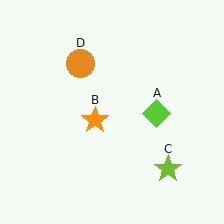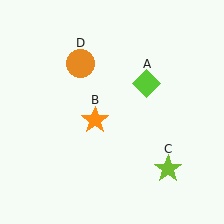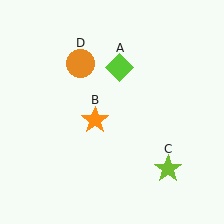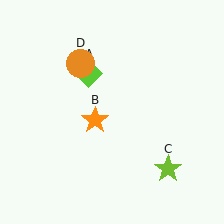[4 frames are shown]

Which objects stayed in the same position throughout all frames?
Orange star (object B) and lime star (object C) and orange circle (object D) remained stationary.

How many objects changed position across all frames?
1 object changed position: lime diamond (object A).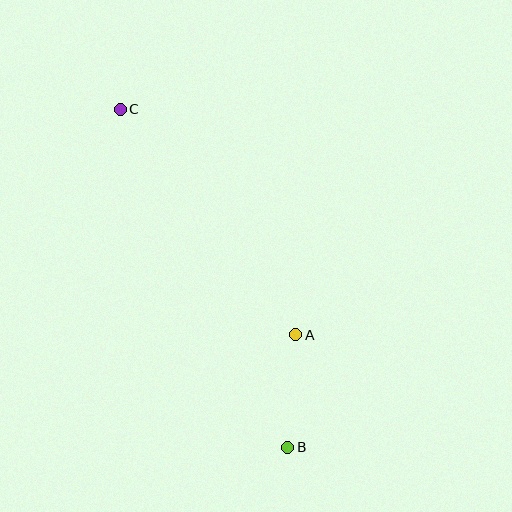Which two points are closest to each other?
Points A and B are closest to each other.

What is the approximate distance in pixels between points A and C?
The distance between A and C is approximately 286 pixels.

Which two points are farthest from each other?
Points B and C are farthest from each other.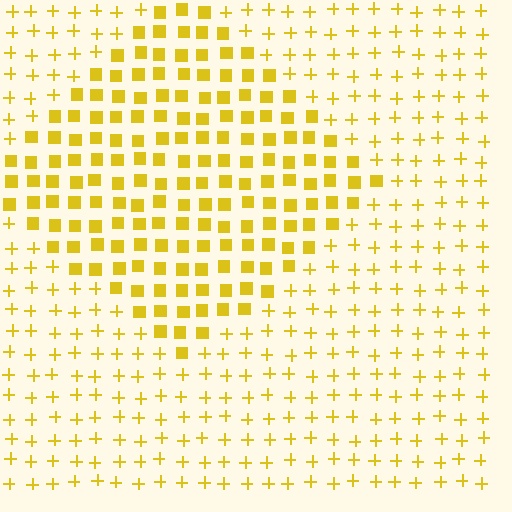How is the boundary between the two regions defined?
The boundary is defined by a change in element shape: squares inside vs. plus signs outside. All elements share the same color and spacing.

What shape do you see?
I see a diamond.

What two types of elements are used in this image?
The image uses squares inside the diamond region and plus signs outside it.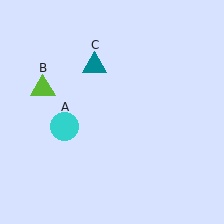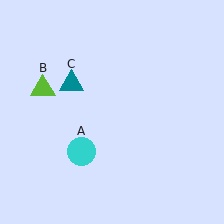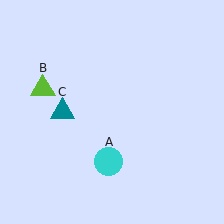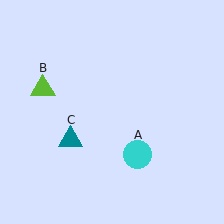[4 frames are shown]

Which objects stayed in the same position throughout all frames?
Lime triangle (object B) remained stationary.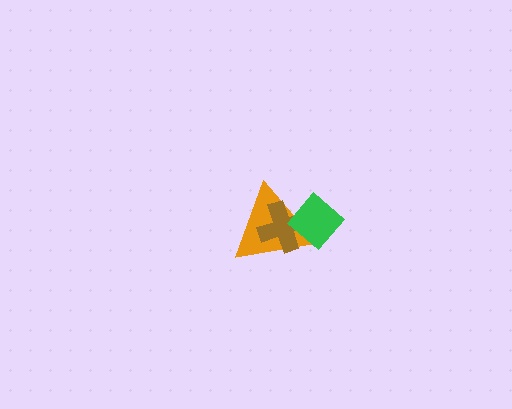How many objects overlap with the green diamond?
2 objects overlap with the green diamond.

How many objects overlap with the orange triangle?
2 objects overlap with the orange triangle.